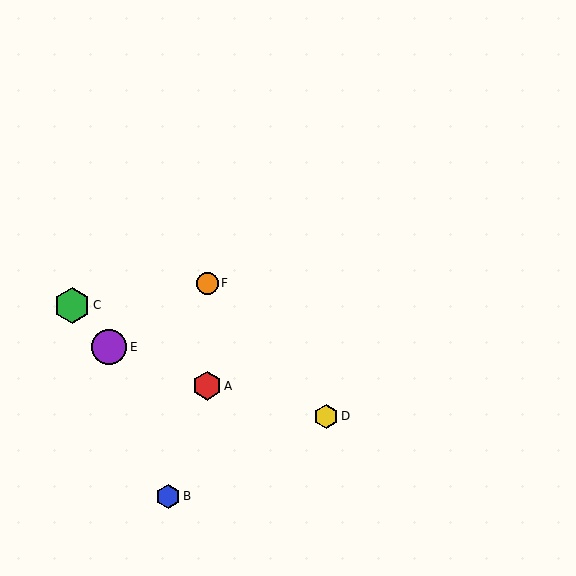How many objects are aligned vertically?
2 objects (A, F) are aligned vertically.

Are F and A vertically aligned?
Yes, both are at x≈207.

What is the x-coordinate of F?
Object F is at x≈207.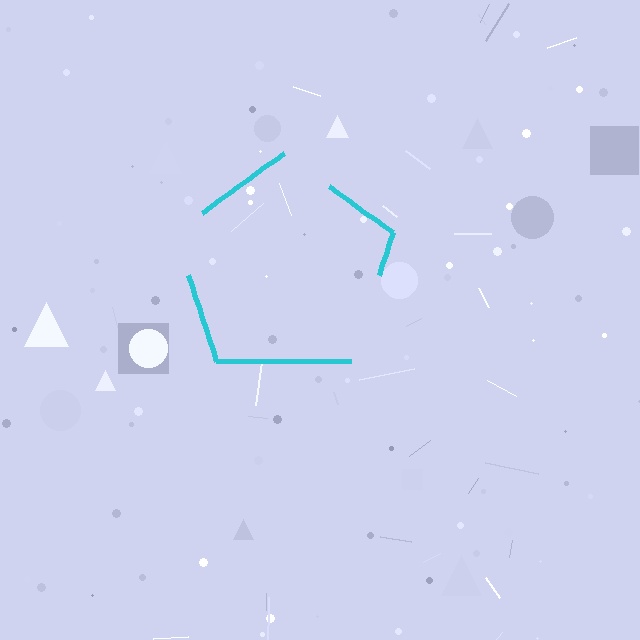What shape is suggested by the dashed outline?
The dashed outline suggests a pentagon.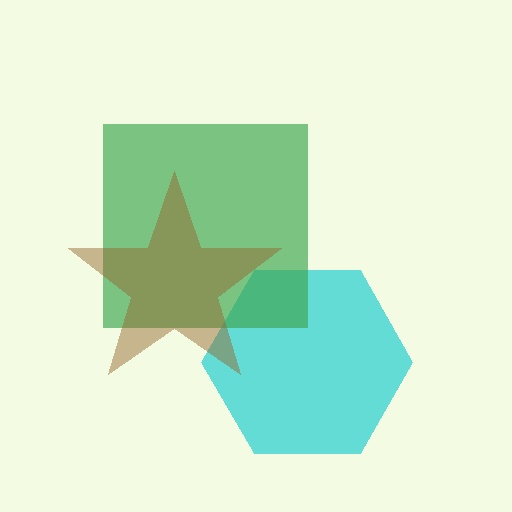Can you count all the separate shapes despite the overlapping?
Yes, there are 3 separate shapes.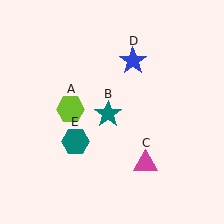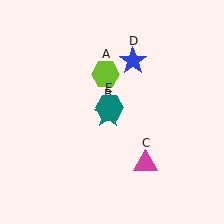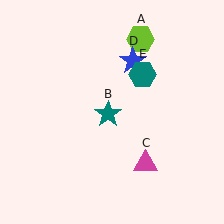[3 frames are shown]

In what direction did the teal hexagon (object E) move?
The teal hexagon (object E) moved up and to the right.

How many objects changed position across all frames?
2 objects changed position: lime hexagon (object A), teal hexagon (object E).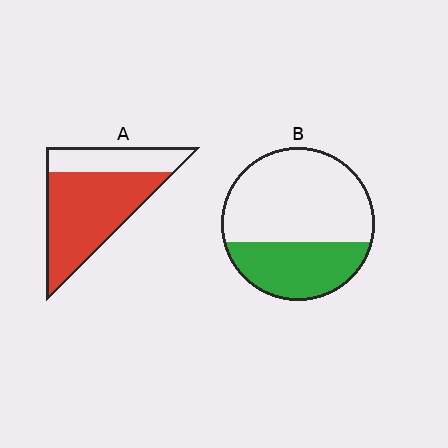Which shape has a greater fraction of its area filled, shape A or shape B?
Shape A.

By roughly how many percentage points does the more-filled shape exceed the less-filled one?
By roughly 35 percentage points (A over B).